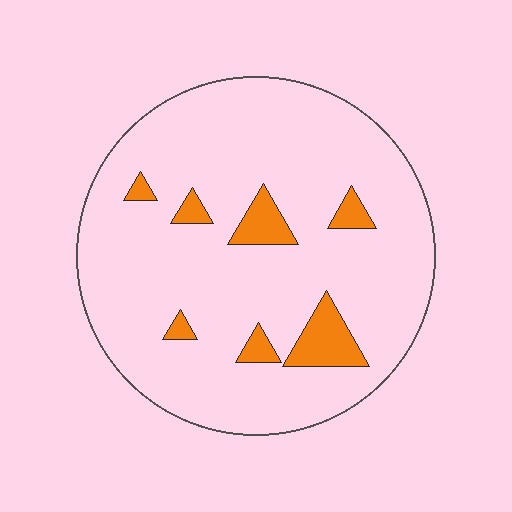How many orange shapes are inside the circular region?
7.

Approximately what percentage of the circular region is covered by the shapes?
Approximately 10%.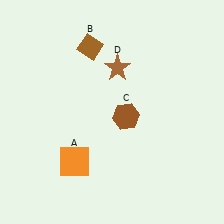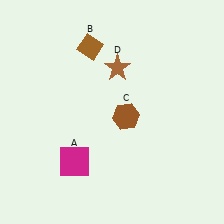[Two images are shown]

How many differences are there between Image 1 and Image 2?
There is 1 difference between the two images.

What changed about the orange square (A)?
In Image 1, A is orange. In Image 2, it changed to magenta.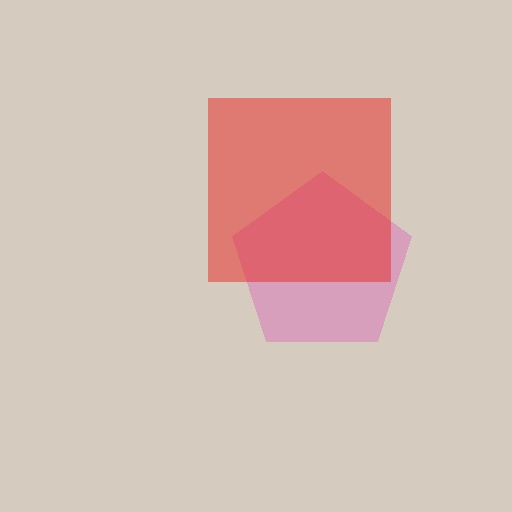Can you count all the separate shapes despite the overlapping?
Yes, there are 2 separate shapes.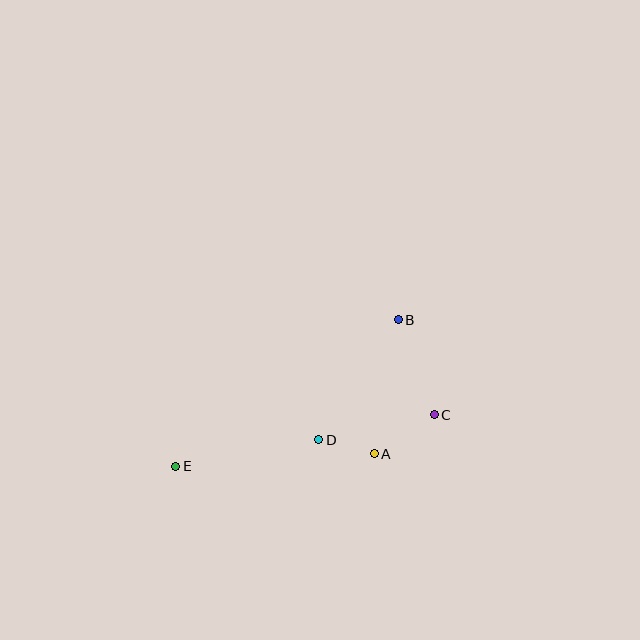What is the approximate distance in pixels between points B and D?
The distance between B and D is approximately 144 pixels.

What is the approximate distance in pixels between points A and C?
The distance between A and C is approximately 72 pixels.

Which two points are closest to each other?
Points A and D are closest to each other.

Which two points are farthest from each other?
Points B and E are farthest from each other.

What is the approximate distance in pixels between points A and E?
The distance between A and E is approximately 199 pixels.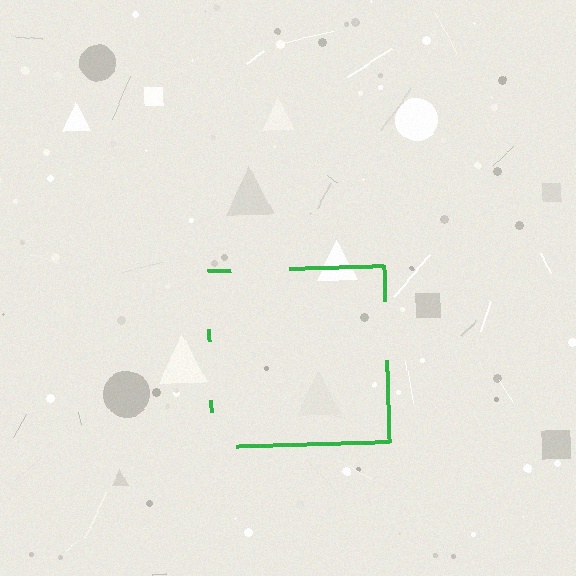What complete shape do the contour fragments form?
The contour fragments form a square.